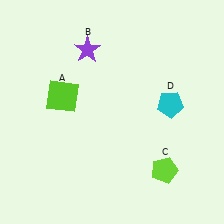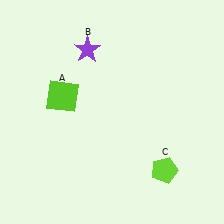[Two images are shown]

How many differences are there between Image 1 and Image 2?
There is 1 difference between the two images.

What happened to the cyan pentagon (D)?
The cyan pentagon (D) was removed in Image 2. It was in the top-right area of Image 1.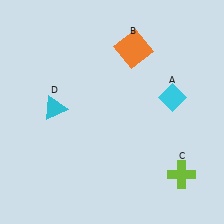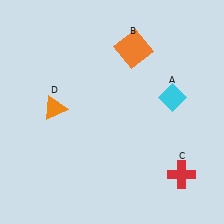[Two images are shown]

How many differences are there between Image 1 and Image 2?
There are 2 differences between the two images.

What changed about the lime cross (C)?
In Image 1, C is lime. In Image 2, it changed to red.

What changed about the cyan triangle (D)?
In Image 1, D is cyan. In Image 2, it changed to orange.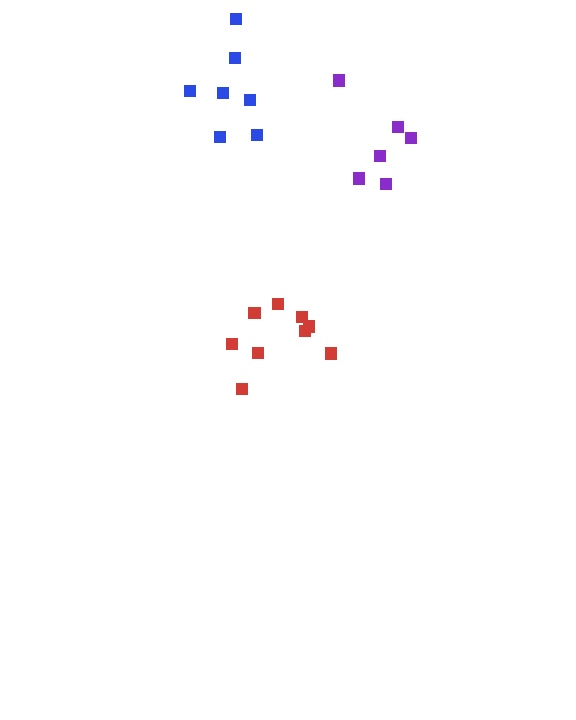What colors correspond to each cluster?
The clusters are colored: purple, red, blue.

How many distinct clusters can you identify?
There are 3 distinct clusters.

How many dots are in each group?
Group 1: 6 dots, Group 2: 9 dots, Group 3: 7 dots (22 total).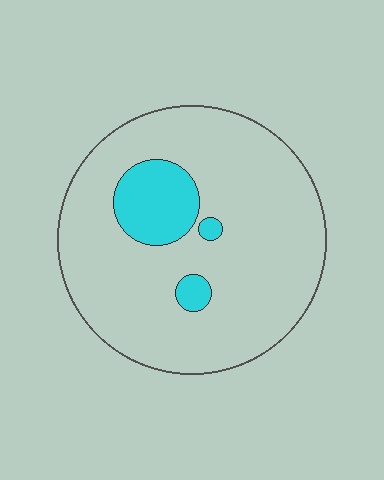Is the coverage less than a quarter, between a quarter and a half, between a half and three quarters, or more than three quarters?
Less than a quarter.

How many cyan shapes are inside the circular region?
3.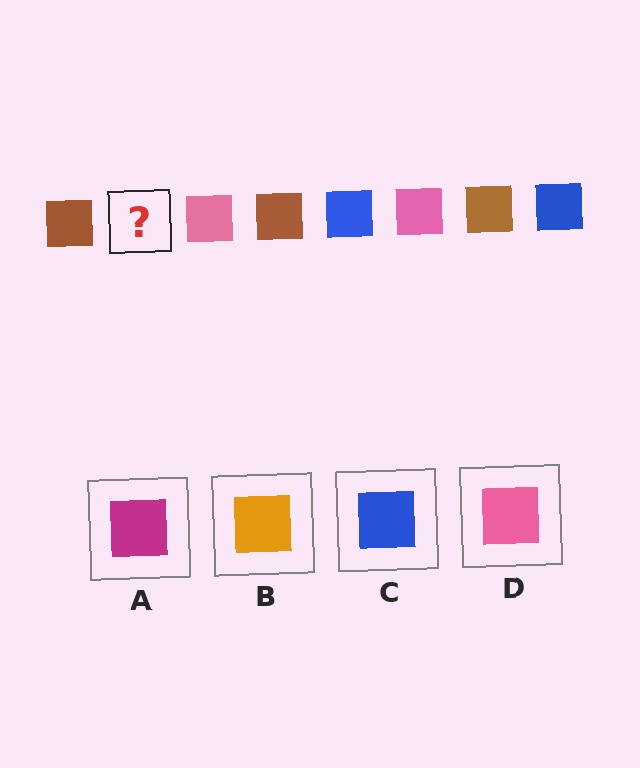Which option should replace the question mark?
Option C.